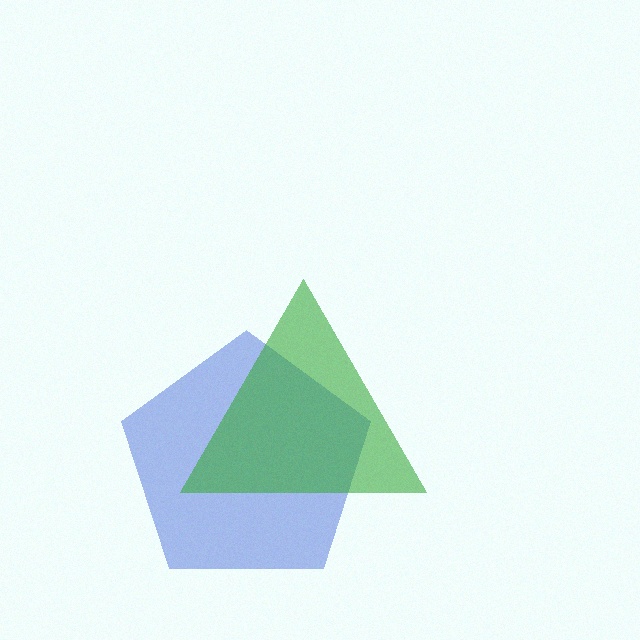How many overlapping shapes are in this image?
There are 2 overlapping shapes in the image.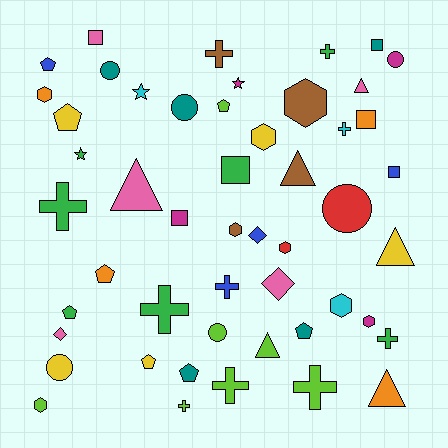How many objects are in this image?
There are 50 objects.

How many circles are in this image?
There are 6 circles.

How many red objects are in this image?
There are 2 red objects.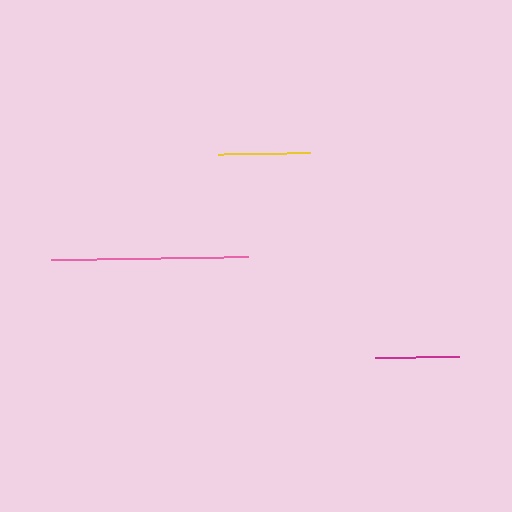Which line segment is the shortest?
The magenta line is the shortest at approximately 84 pixels.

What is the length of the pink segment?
The pink segment is approximately 197 pixels long.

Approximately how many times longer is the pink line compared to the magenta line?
The pink line is approximately 2.4 times the length of the magenta line.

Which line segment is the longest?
The pink line is the longest at approximately 197 pixels.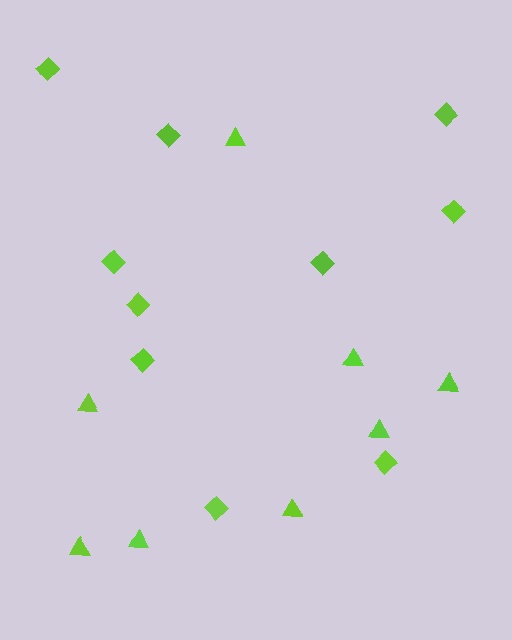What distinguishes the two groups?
There are 2 groups: one group of diamonds (10) and one group of triangles (8).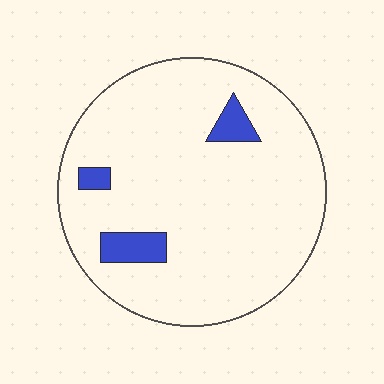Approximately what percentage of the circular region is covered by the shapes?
Approximately 5%.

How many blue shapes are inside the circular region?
3.